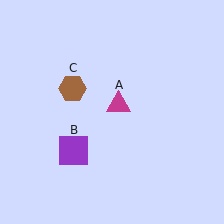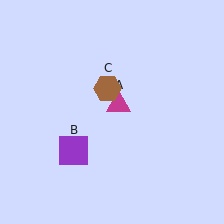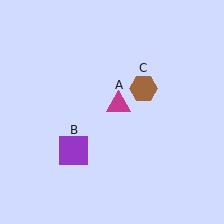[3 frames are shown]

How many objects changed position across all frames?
1 object changed position: brown hexagon (object C).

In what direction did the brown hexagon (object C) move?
The brown hexagon (object C) moved right.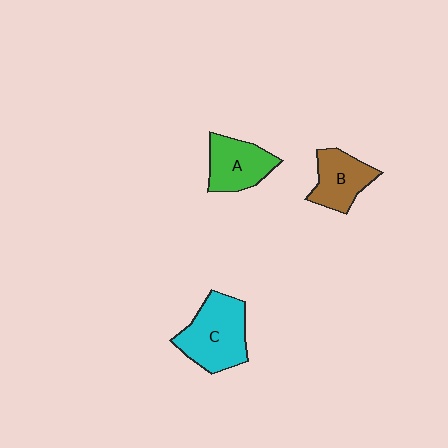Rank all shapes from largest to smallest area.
From largest to smallest: C (cyan), A (green), B (brown).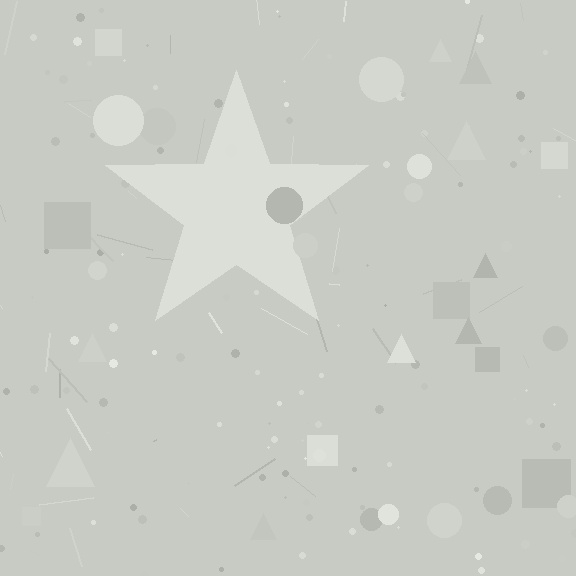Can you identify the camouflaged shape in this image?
The camouflaged shape is a star.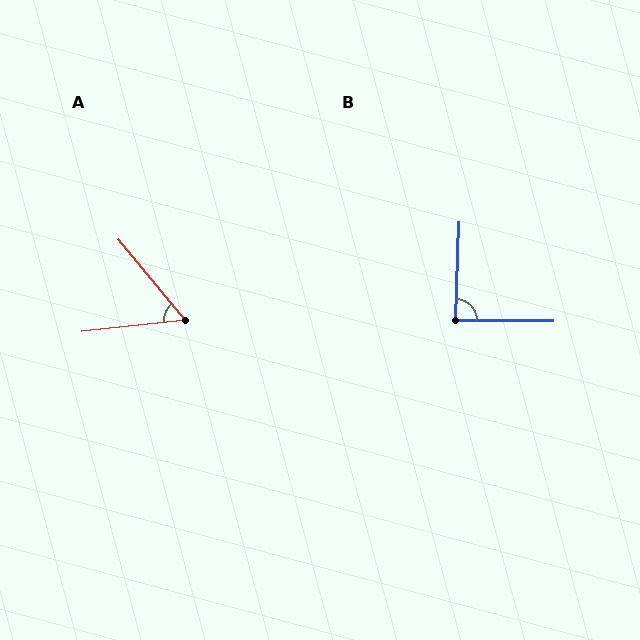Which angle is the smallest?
A, at approximately 57 degrees.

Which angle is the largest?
B, at approximately 89 degrees.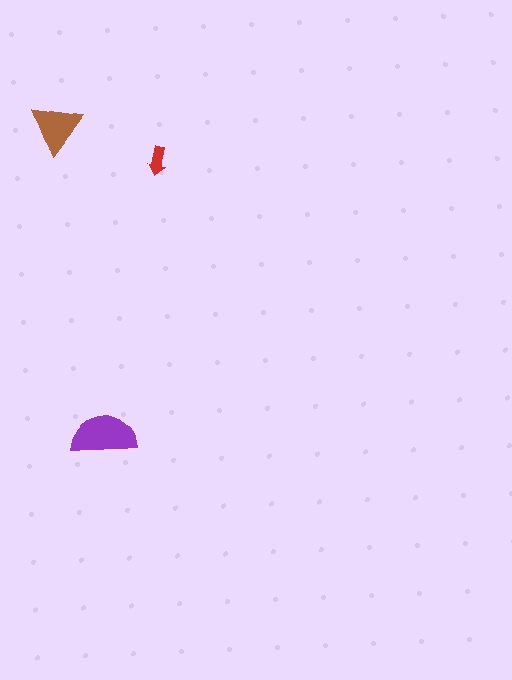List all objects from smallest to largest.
The red arrow, the brown triangle, the purple semicircle.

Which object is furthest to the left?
The brown triangle is leftmost.